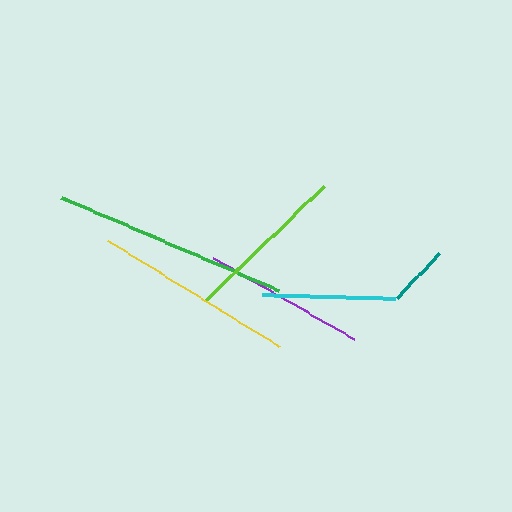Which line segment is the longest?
The green line is the longest at approximately 236 pixels.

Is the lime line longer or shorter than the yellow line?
The yellow line is longer than the lime line.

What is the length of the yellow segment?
The yellow segment is approximately 201 pixels long.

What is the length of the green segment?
The green segment is approximately 236 pixels long.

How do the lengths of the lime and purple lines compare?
The lime and purple lines are approximately the same length.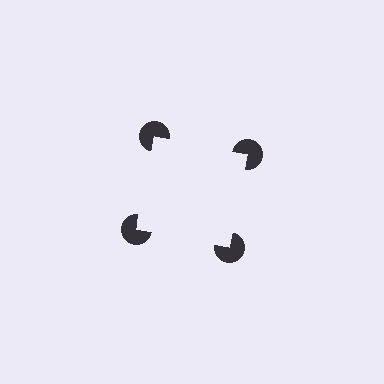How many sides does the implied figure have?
4 sides.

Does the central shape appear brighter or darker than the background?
It typically appears slightly brighter than the background, even though no actual brightness change is drawn.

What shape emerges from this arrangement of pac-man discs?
An illusory square — its edges are inferred from the aligned wedge cuts in the pac-man discs, not physically drawn.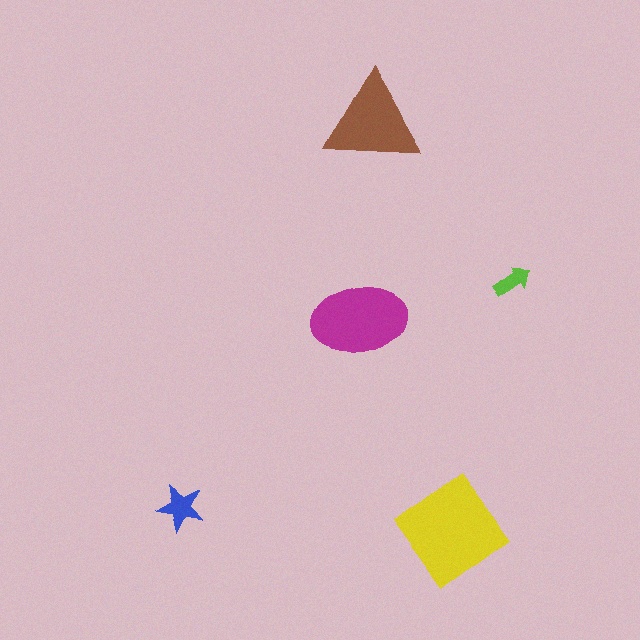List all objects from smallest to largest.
The lime arrow, the blue star, the brown triangle, the magenta ellipse, the yellow diamond.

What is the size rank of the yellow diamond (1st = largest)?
1st.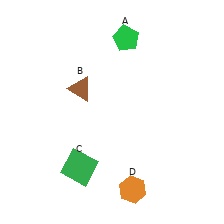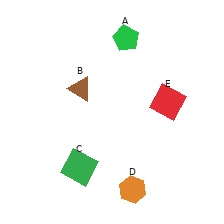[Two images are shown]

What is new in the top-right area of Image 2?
A red square (E) was added in the top-right area of Image 2.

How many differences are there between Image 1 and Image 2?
There is 1 difference between the two images.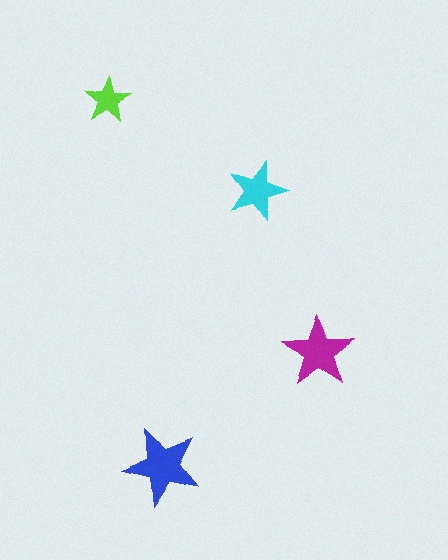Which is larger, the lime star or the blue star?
The blue one.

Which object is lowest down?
The blue star is bottommost.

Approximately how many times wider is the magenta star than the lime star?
About 1.5 times wider.